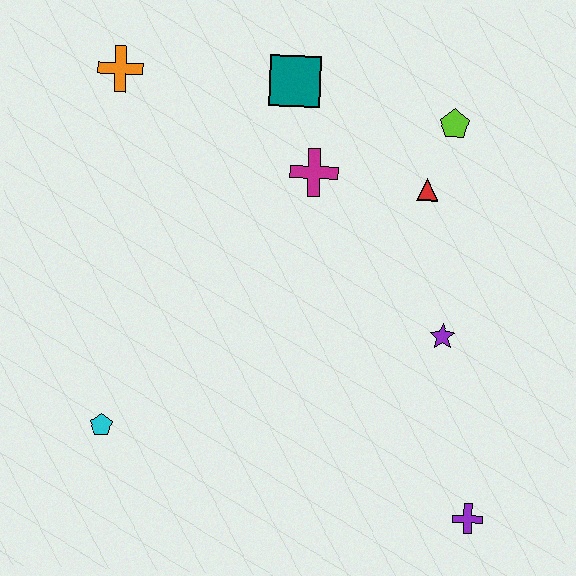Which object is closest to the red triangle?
The lime pentagon is closest to the red triangle.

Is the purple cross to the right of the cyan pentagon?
Yes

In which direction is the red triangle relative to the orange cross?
The red triangle is to the right of the orange cross.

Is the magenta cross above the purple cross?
Yes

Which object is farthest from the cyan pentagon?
The lime pentagon is farthest from the cyan pentagon.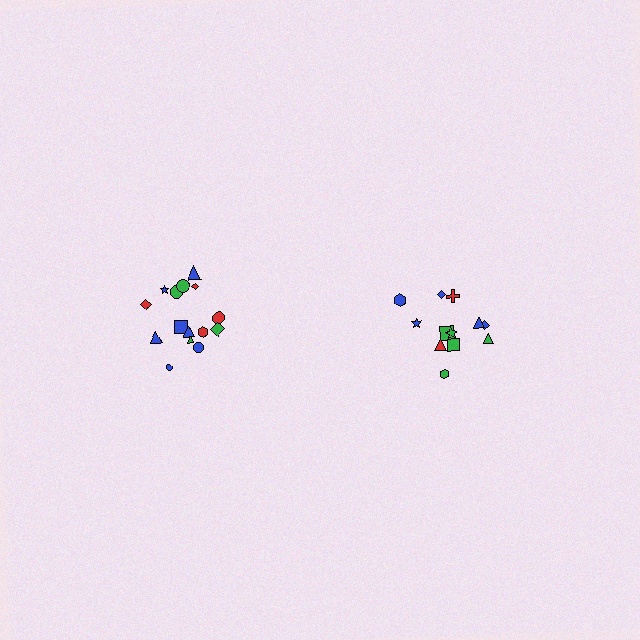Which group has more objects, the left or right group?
The left group.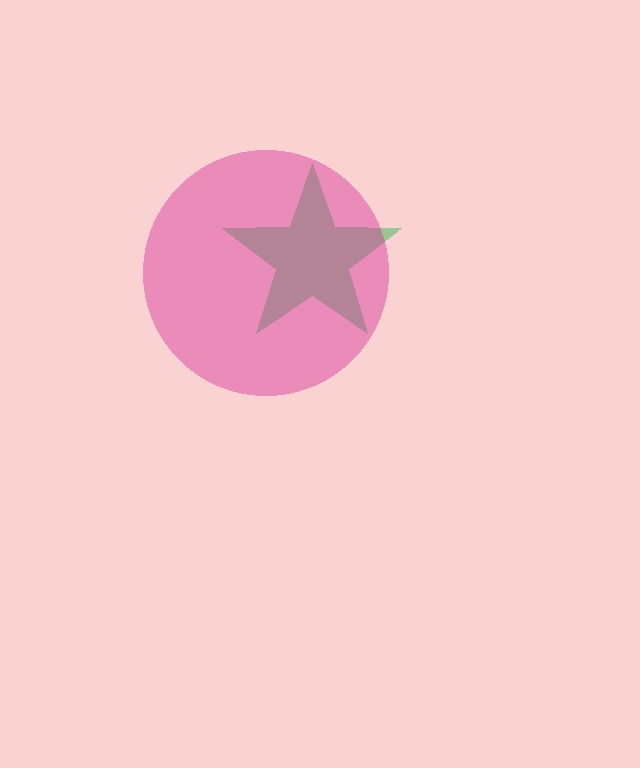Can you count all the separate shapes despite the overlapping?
Yes, there are 2 separate shapes.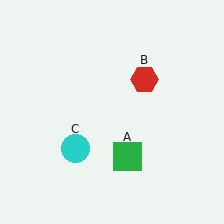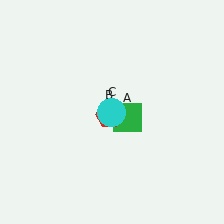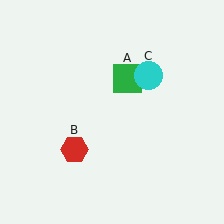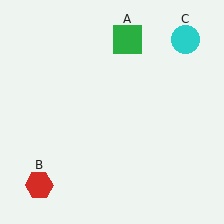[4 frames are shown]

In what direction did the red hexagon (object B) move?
The red hexagon (object B) moved down and to the left.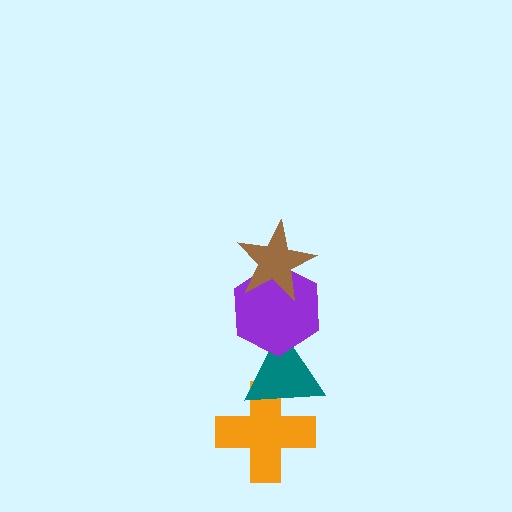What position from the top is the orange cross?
The orange cross is 4th from the top.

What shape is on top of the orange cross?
The teal triangle is on top of the orange cross.